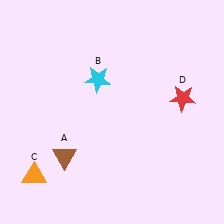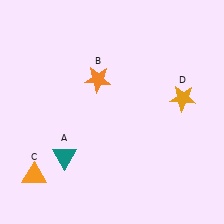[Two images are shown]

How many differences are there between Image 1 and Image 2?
There are 3 differences between the two images.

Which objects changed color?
A changed from brown to teal. B changed from cyan to orange. D changed from red to orange.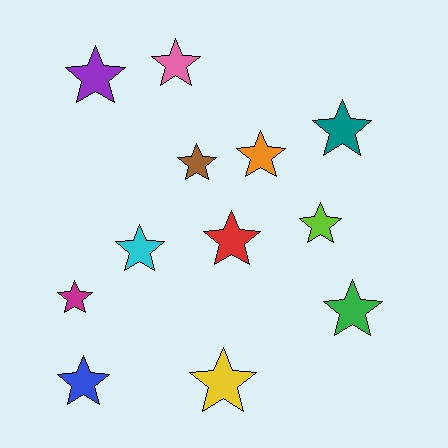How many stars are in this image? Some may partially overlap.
There are 12 stars.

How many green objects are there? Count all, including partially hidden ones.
There is 1 green object.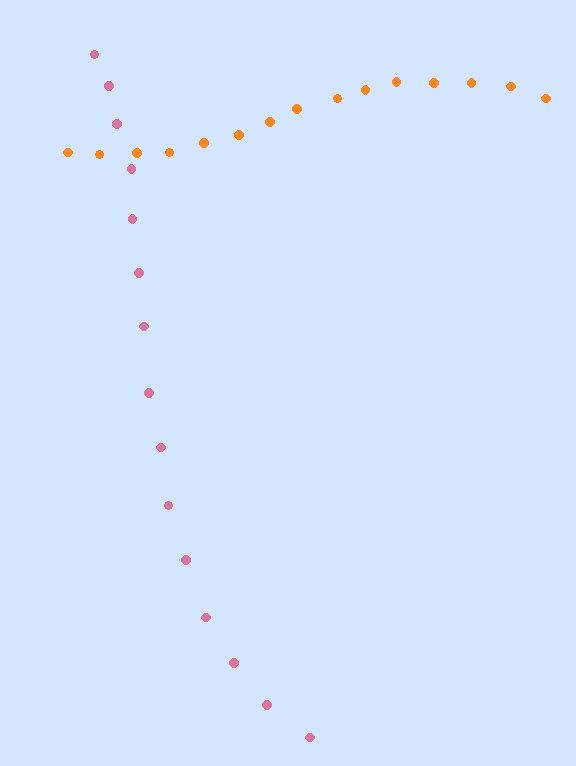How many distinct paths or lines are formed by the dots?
There are 2 distinct paths.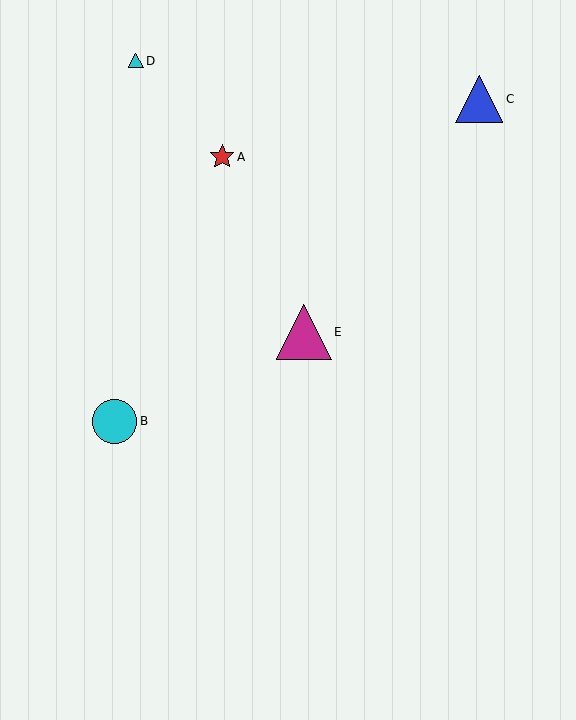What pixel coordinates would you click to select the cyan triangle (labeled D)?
Click at (136, 61) to select the cyan triangle D.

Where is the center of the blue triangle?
The center of the blue triangle is at (479, 99).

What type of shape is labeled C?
Shape C is a blue triangle.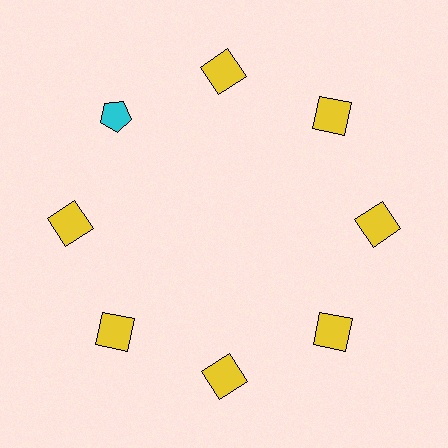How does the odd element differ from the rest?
It differs in both color (cyan instead of yellow) and shape (pentagon instead of square).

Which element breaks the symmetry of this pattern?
The cyan pentagon at roughly the 10 o'clock position breaks the symmetry. All other shapes are yellow squares.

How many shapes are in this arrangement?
There are 8 shapes arranged in a ring pattern.